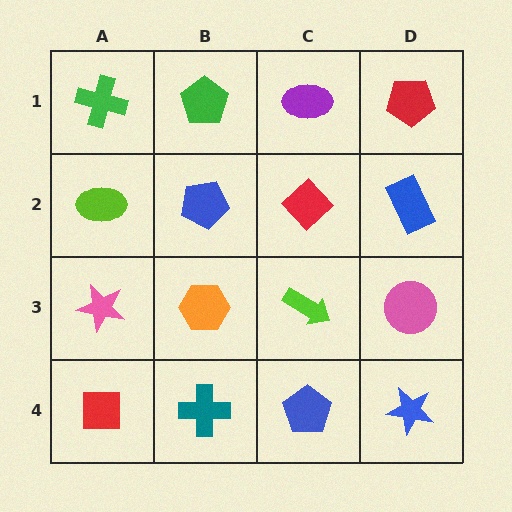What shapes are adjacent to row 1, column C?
A red diamond (row 2, column C), a green pentagon (row 1, column B), a red pentagon (row 1, column D).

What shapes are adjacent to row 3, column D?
A blue rectangle (row 2, column D), a blue star (row 4, column D), a lime arrow (row 3, column C).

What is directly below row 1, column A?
A lime ellipse.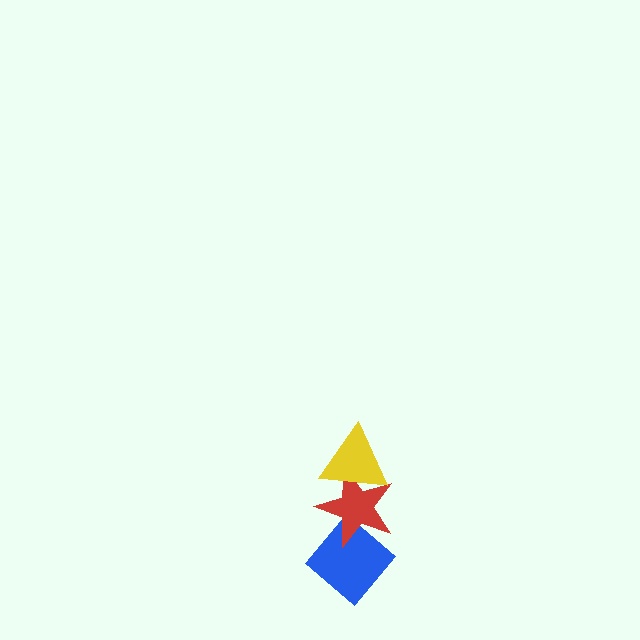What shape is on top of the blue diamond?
The red star is on top of the blue diamond.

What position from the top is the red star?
The red star is 2nd from the top.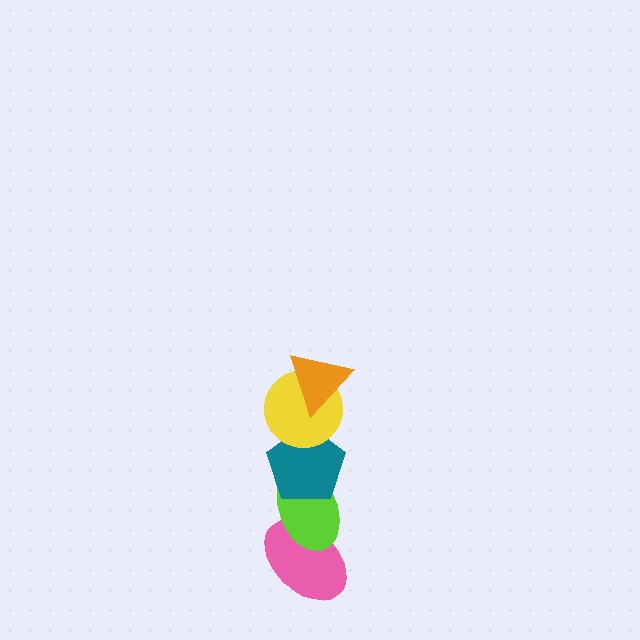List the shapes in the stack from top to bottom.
From top to bottom: the orange triangle, the yellow circle, the teal pentagon, the lime ellipse, the pink ellipse.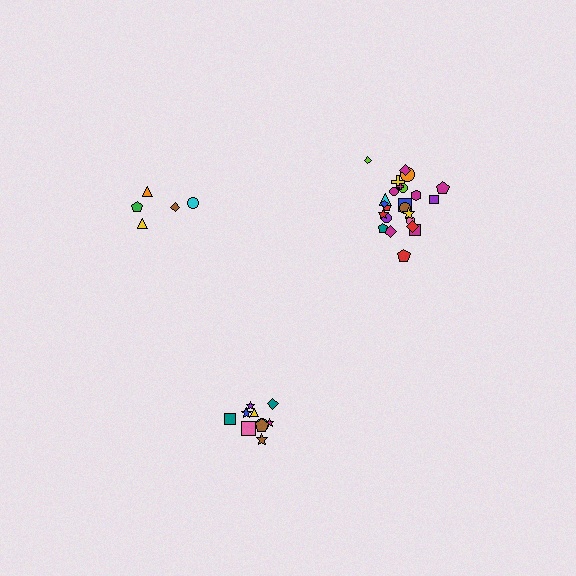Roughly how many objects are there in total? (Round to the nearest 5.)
Roughly 40 objects in total.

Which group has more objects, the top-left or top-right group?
The top-right group.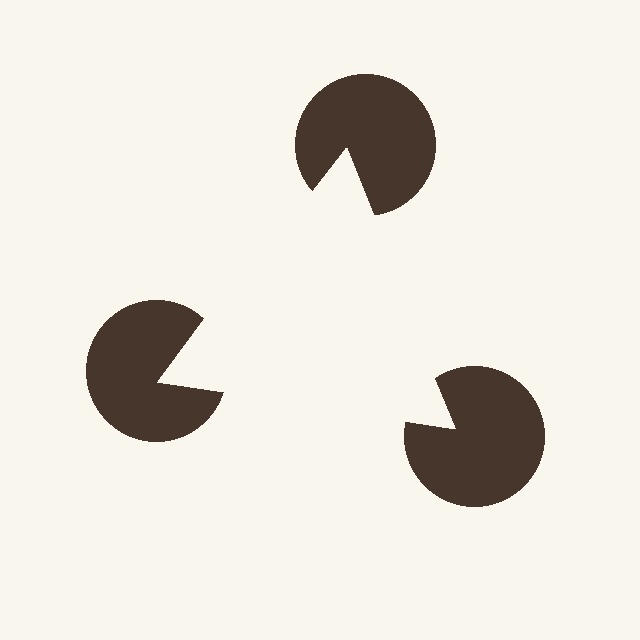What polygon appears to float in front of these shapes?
An illusory triangle — its edges are inferred from the aligned wedge cuts in the pac-man discs, not physically drawn.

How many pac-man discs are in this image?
There are 3 — one at each vertex of the illusory triangle.